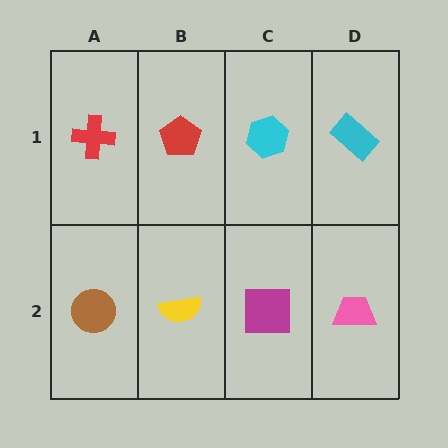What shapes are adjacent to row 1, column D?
A pink trapezoid (row 2, column D), a cyan hexagon (row 1, column C).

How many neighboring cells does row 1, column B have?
3.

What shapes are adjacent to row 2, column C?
A cyan hexagon (row 1, column C), a yellow semicircle (row 2, column B), a pink trapezoid (row 2, column D).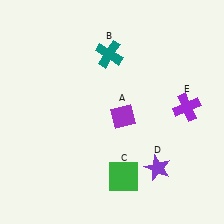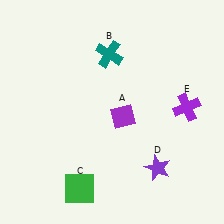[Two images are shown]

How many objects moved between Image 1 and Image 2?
1 object moved between the two images.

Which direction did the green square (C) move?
The green square (C) moved left.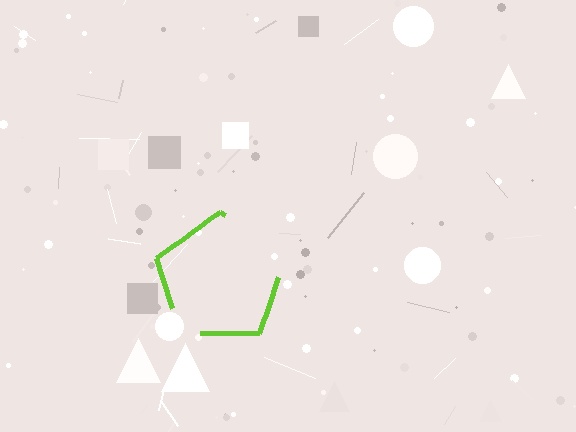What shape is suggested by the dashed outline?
The dashed outline suggests a pentagon.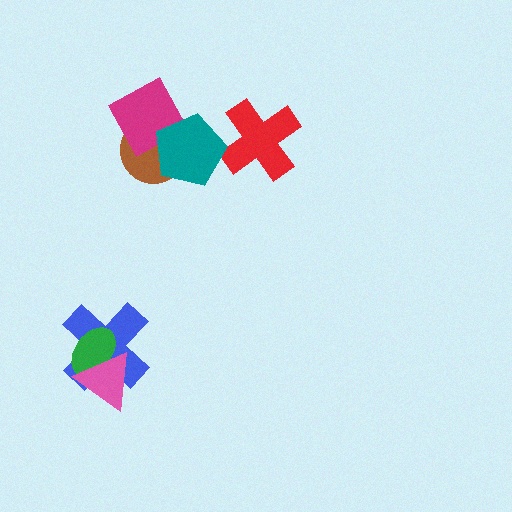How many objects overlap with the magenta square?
2 objects overlap with the magenta square.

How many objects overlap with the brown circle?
2 objects overlap with the brown circle.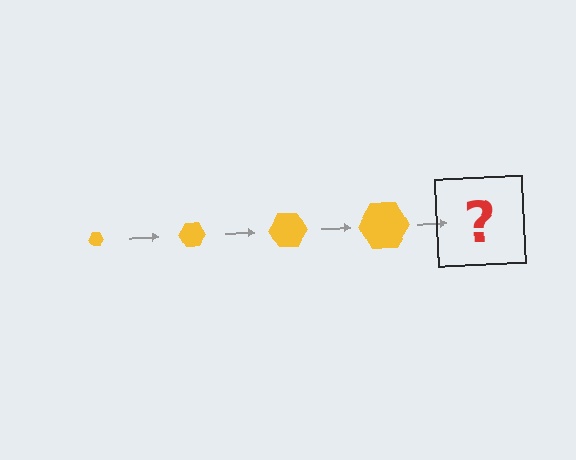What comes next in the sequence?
The next element should be a yellow hexagon, larger than the previous one.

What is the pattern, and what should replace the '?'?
The pattern is that the hexagon gets progressively larger each step. The '?' should be a yellow hexagon, larger than the previous one.